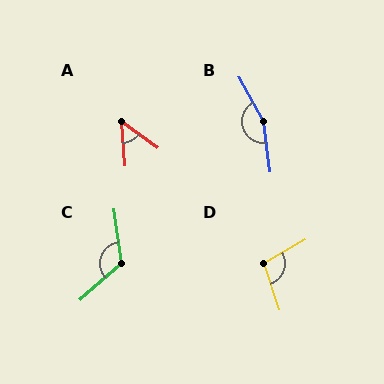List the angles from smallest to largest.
A (49°), D (101°), C (123°), B (159°).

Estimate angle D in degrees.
Approximately 101 degrees.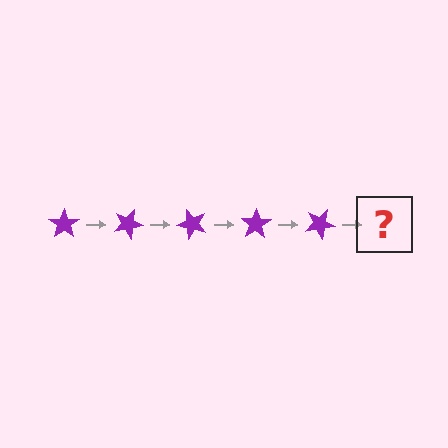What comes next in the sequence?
The next element should be a purple star rotated 125 degrees.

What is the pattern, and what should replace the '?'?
The pattern is that the star rotates 25 degrees each step. The '?' should be a purple star rotated 125 degrees.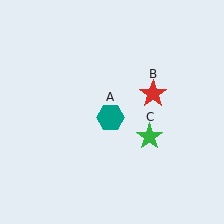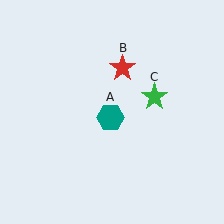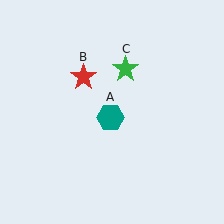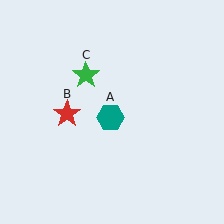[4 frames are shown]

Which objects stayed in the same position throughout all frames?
Teal hexagon (object A) remained stationary.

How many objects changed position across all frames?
2 objects changed position: red star (object B), green star (object C).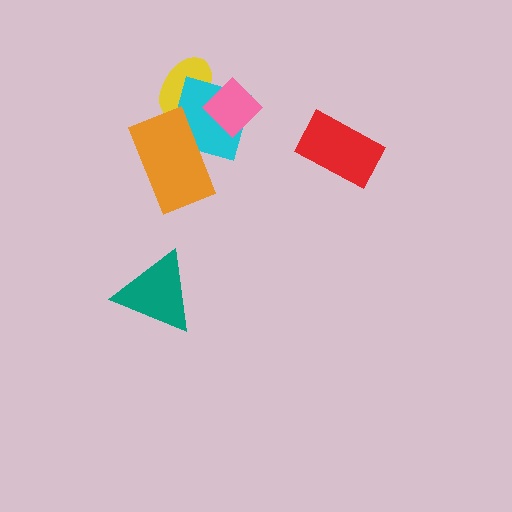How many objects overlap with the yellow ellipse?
2 objects overlap with the yellow ellipse.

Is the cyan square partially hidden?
Yes, it is partially covered by another shape.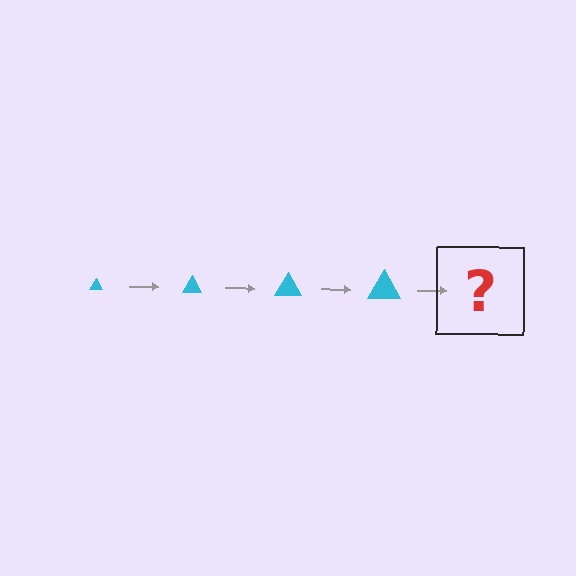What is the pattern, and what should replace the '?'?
The pattern is that the triangle gets progressively larger each step. The '?' should be a cyan triangle, larger than the previous one.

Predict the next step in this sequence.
The next step is a cyan triangle, larger than the previous one.